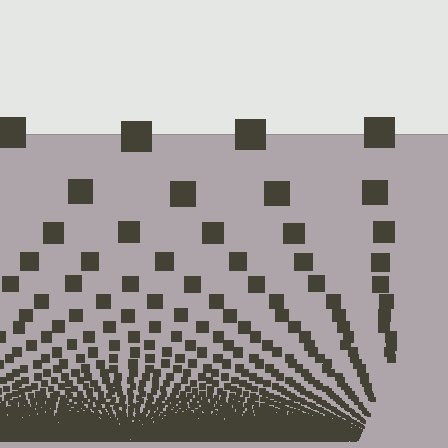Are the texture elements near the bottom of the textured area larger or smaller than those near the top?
Smaller. The gradient is inverted — elements near the bottom are smaller and denser.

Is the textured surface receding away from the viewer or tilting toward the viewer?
The surface appears to tilt toward the viewer. Texture elements get larger and sparser toward the top.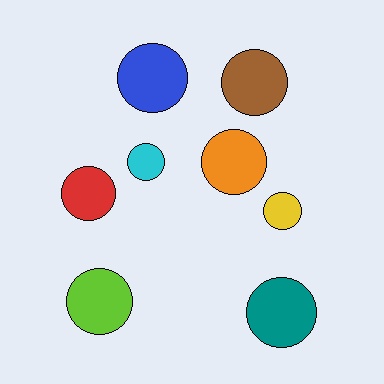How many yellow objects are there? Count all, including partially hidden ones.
There is 1 yellow object.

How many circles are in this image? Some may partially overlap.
There are 8 circles.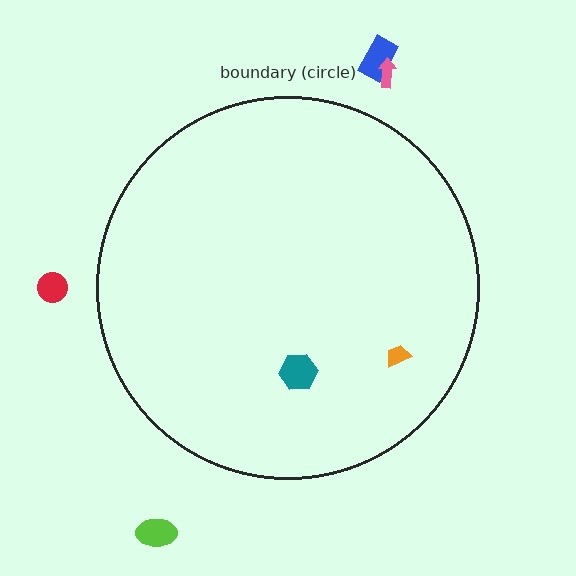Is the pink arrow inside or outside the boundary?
Outside.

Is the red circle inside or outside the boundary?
Outside.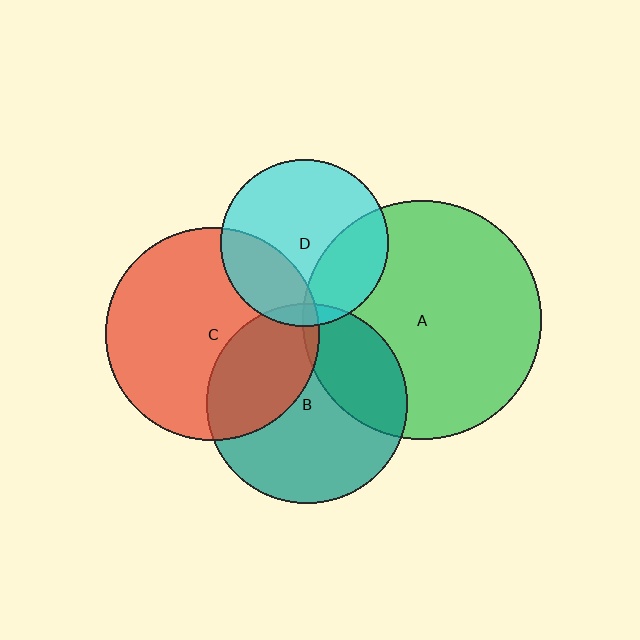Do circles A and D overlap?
Yes.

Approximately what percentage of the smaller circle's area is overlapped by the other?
Approximately 30%.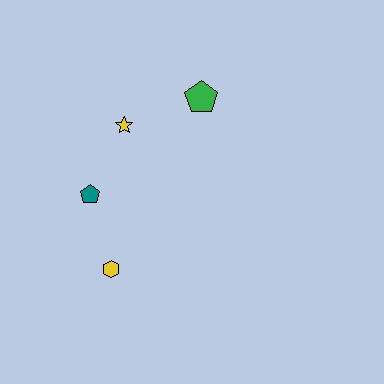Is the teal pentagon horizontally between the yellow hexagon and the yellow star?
No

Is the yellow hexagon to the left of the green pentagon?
Yes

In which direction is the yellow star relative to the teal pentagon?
The yellow star is above the teal pentagon.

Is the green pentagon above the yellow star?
Yes